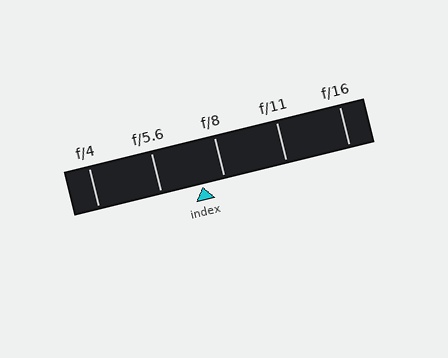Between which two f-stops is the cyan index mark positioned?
The index mark is between f/5.6 and f/8.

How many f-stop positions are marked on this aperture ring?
There are 5 f-stop positions marked.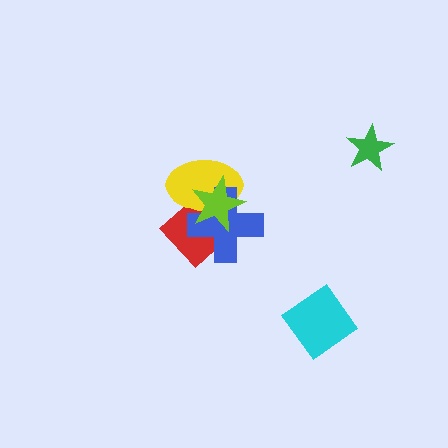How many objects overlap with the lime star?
3 objects overlap with the lime star.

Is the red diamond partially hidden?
Yes, it is partially covered by another shape.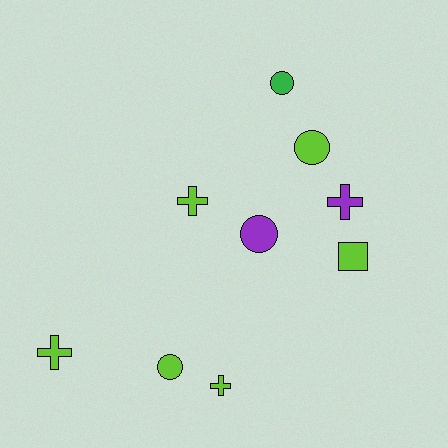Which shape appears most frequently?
Circle, with 4 objects.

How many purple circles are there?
There is 1 purple circle.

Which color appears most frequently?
Lime, with 6 objects.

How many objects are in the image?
There are 9 objects.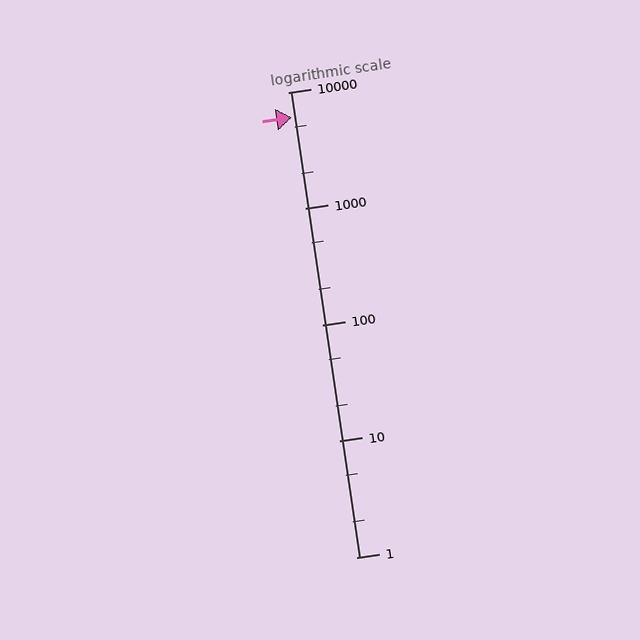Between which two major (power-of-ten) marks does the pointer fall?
The pointer is between 1000 and 10000.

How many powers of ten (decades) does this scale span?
The scale spans 4 decades, from 1 to 10000.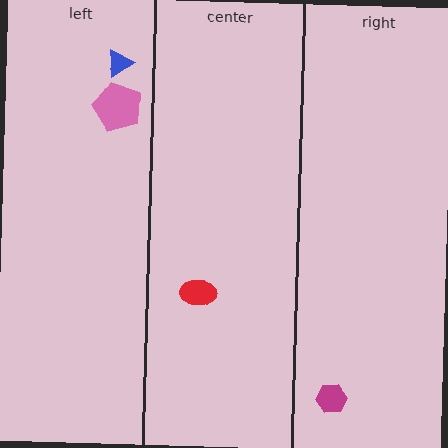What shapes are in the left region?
The blue triangle, the pink pentagon.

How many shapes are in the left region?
2.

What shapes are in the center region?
The red ellipse.